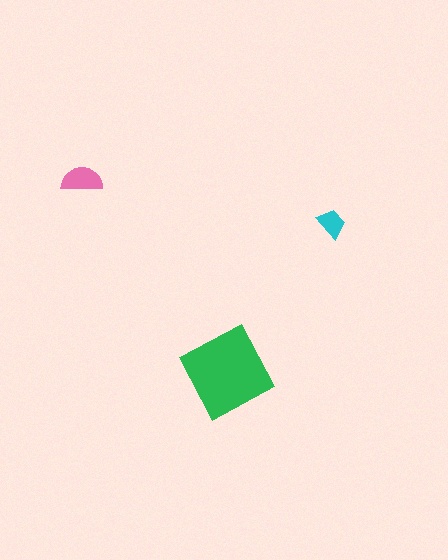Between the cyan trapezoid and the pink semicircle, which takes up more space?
The pink semicircle.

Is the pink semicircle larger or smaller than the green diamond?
Smaller.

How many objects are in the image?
There are 3 objects in the image.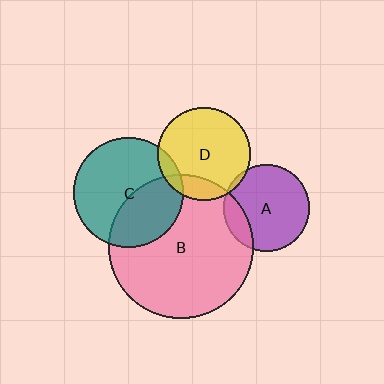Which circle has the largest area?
Circle B (pink).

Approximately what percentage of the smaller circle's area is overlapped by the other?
Approximately 40%.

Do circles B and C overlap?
Yes.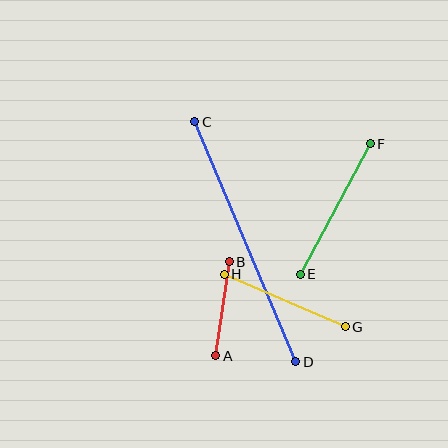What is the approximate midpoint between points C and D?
The midpoint is at approximately (245, 242) pixels.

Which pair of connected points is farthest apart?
Points C and D are farthest apart.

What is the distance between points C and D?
The distance is approximately 260 pixels.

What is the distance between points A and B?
The distance is approximately 95 pixels.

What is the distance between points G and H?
The distance is approximately 132 pixels.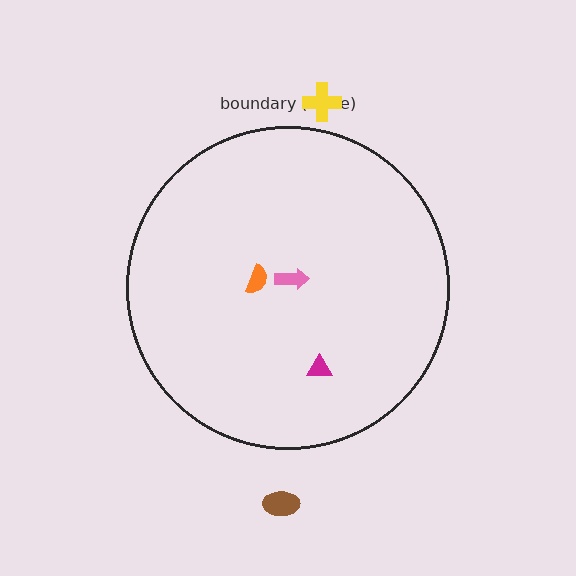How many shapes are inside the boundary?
3 inside, 2 outside.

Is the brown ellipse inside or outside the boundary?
Outside.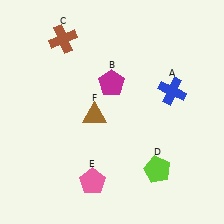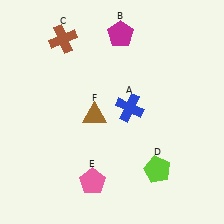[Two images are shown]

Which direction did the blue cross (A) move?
The blue cross (A) moved left.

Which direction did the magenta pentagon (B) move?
The magenta pentagon (B) moved up.